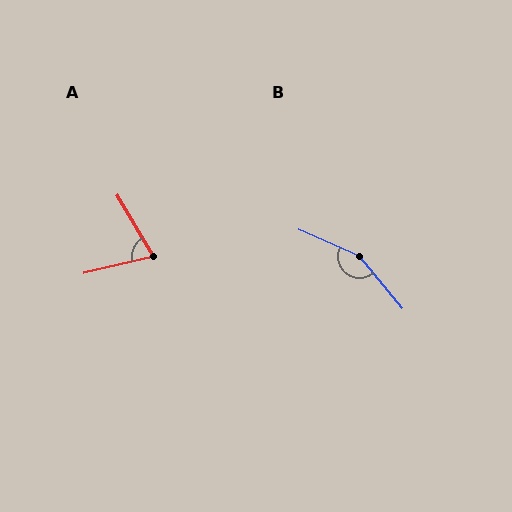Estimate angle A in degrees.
Approximately 73 degrees.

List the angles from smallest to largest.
A (73°), B (153°).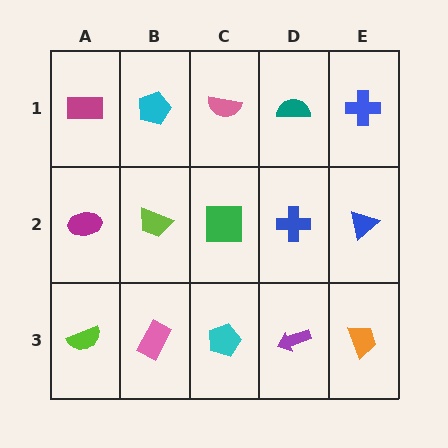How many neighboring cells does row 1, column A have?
2.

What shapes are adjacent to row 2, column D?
A teal semicircle (row 1, column D), a purple arrow (row 3, column D), a green square (row 2, column C), a blue triangle (row 2, column E).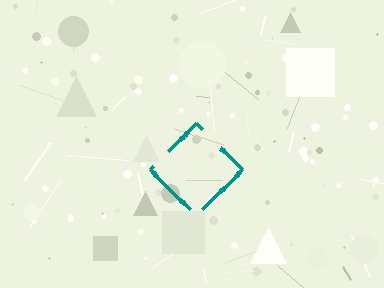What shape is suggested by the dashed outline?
The dashed outline suggests a diamond.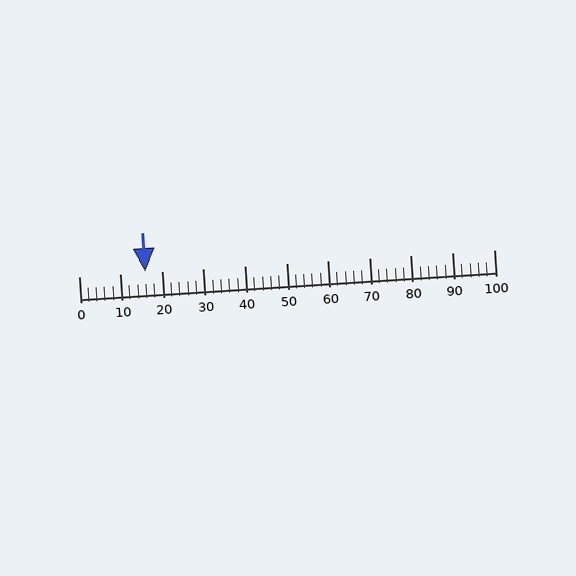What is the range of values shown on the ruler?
The ruler shows values from 0 to 100.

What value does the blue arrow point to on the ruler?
The blue arrow points to approximately 16.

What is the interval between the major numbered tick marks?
The major tick marks are spaced 10 units apart.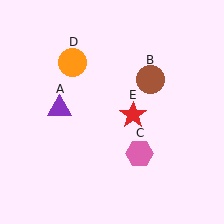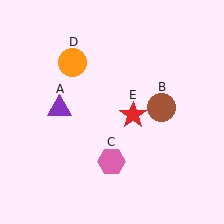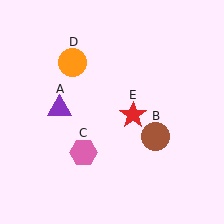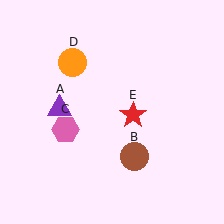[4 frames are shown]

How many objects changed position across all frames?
2 objects changed position: brown circle (object B), pink hexagon (object C).